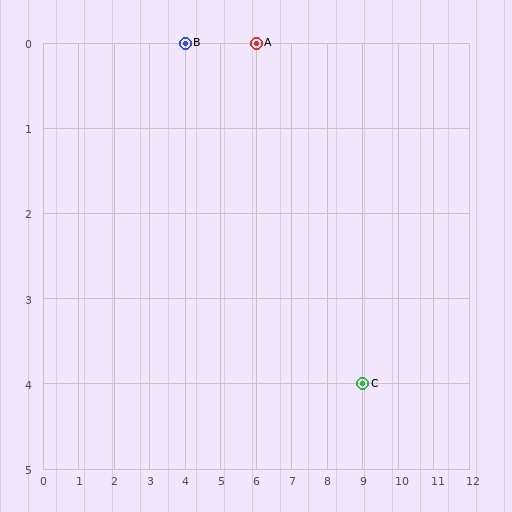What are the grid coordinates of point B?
Point B is at grid coordinates (4, 0).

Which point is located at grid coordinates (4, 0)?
Point B is at (4, 0).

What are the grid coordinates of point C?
Point C is at grid coordinates (9, 4).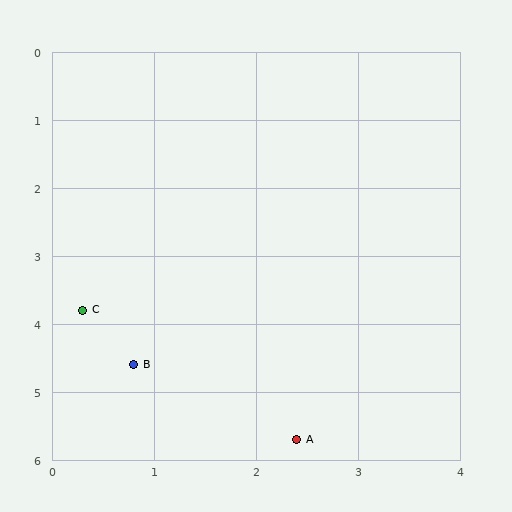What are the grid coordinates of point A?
Point A is at approximately (2.4, 5.7).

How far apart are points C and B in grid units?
Points C and B are about 0.9 grid units apart.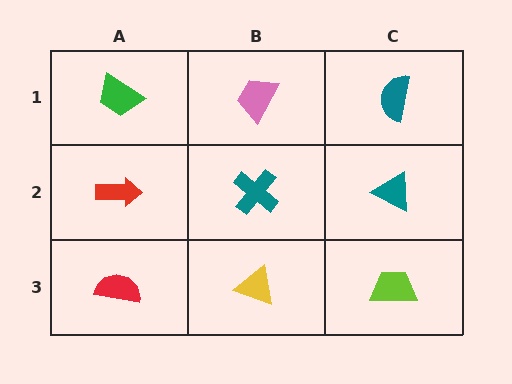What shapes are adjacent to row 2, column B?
A pink trapezoid (row 1, column B), a yellow triangle (row 3, column B), a red arrow (row 2, column A), a teal triangle (row 2, column C).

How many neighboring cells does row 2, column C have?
3.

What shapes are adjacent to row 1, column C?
A teal triangle (row 2, column C), a pink trapezoid (row 1, column B).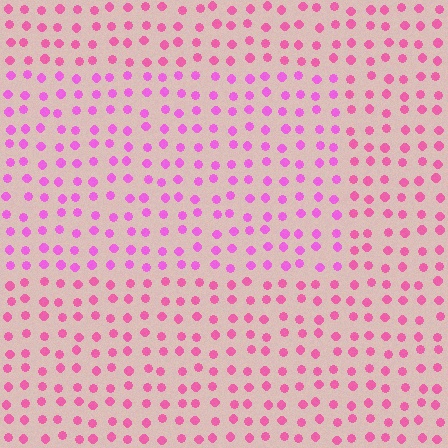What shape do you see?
I see a rectangle.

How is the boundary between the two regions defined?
The boundary is defined purely by a slight shift in hue (about 24 degrees). Spacing, size, and orientation are identical on both sides.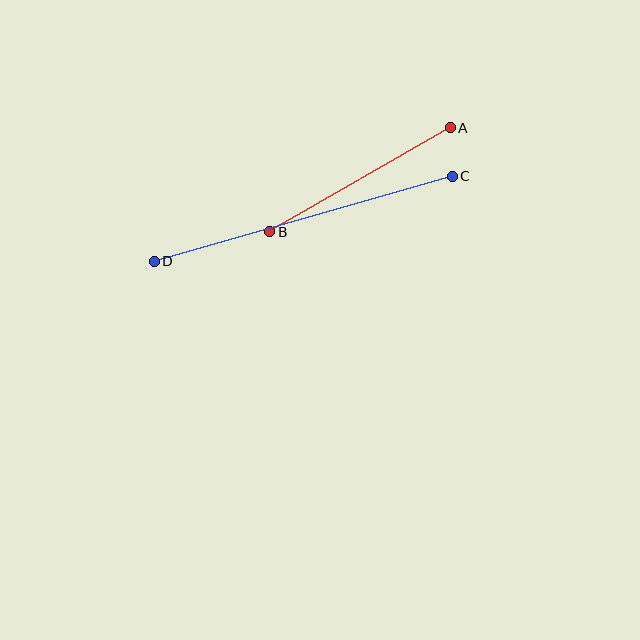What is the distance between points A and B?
The distance is approximately 208 pixels.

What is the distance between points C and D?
The distance is approximately 310 pixels.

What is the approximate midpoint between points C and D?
The midpoint is at approximately (303, 219) pixels.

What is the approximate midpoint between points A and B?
The midpoint is at approximately (360, 180) pixels.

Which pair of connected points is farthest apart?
Points C and D are farthest apart.